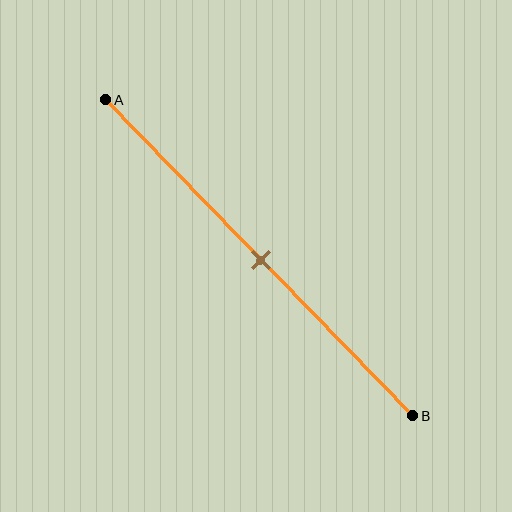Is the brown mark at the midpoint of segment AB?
Yes, the mark is approximately at the midpoint.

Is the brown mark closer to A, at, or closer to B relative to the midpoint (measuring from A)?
The brown mark is approximately at the midpoint of segment AB.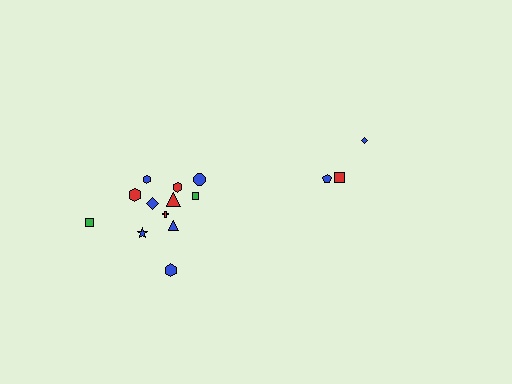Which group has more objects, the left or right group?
The left group.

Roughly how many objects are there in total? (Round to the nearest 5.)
Roughly 15 objects in total.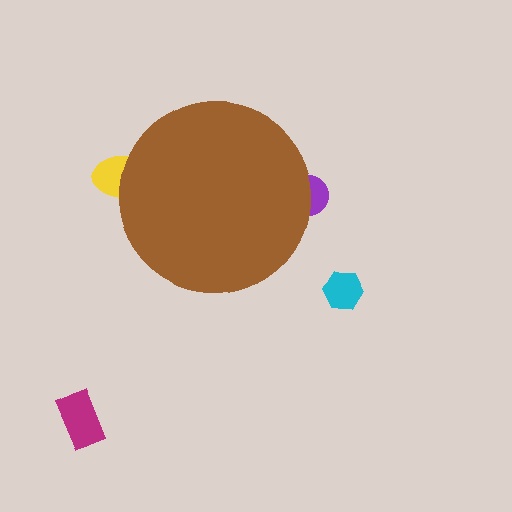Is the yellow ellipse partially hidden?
Yes, the yellow ellipse is partially hidden behind the brown circle.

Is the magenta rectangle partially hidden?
No, the magenta rectangle is fully visible.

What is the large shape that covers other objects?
A brown circle.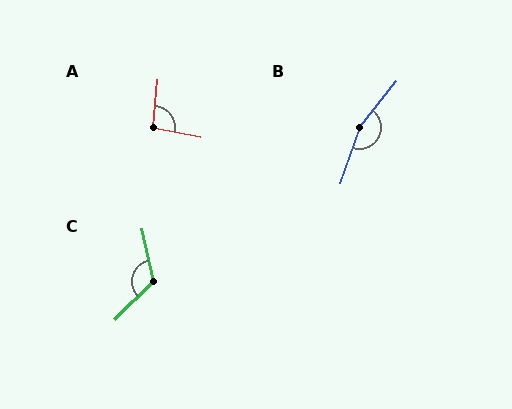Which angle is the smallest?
A, at approximately 97 degrees.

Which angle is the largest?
B, at approximately 161 degrees.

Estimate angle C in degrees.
Approximately 123 degrees.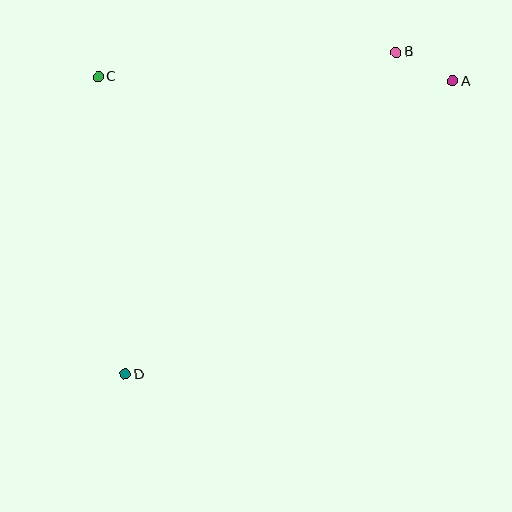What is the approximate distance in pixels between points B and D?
The distance between B and D is approximately 420 pixels.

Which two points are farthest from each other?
Points A and D are farthest from each other.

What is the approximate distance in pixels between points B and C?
The distance between B and C is approximately 299 pixels.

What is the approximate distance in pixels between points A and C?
The distance between A and C is approximately 354 pixels.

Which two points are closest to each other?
Points A and B are closest to each other.